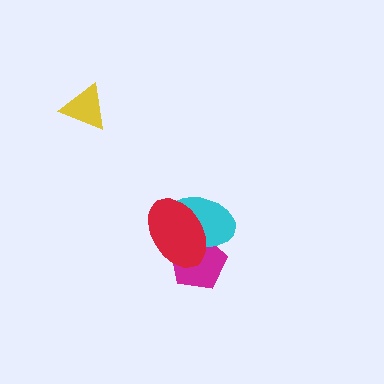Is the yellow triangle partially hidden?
No, no other shape covers it.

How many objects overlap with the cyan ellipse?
2 objects overlap with the cyan ellipse.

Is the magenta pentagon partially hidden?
Yes, it is partially covered by another shape.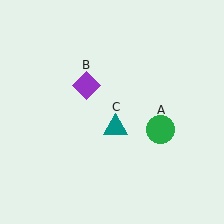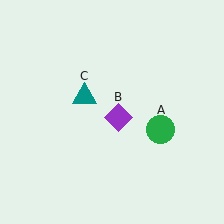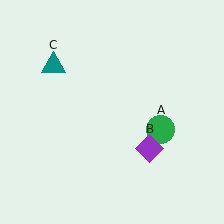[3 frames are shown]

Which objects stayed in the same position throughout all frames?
Green circle (object A) remained stationary.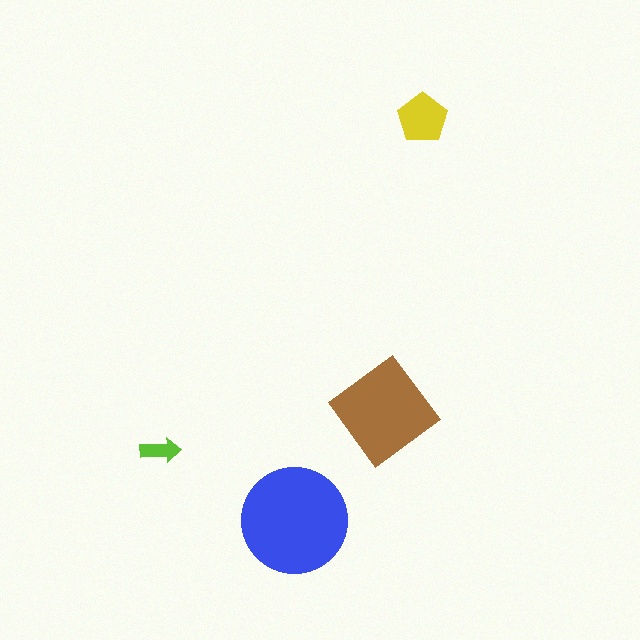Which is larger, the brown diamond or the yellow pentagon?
The brown diamond.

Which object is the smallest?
The lime arrow.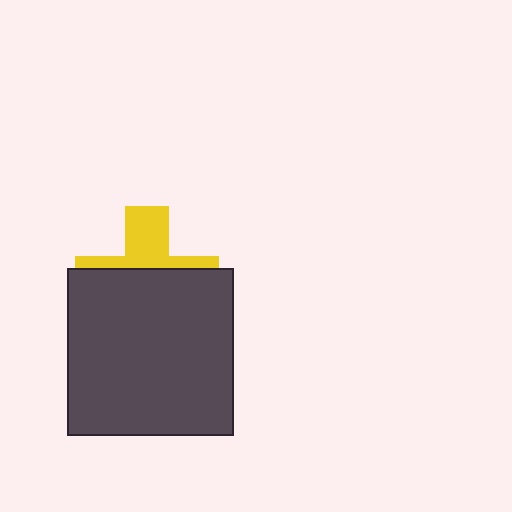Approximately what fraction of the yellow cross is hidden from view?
Roughly 63% of the yellow cross is hidden behind the dark gray square.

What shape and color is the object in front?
The object in front is a dark gray square.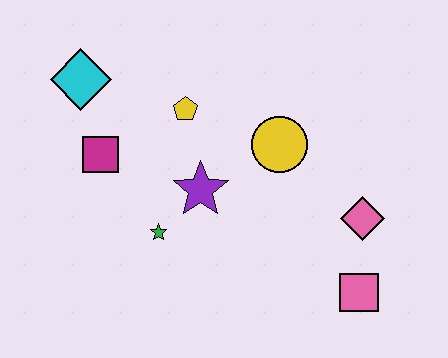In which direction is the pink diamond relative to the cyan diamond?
The pink diamond is to the right of the cyan diamond.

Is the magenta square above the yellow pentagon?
No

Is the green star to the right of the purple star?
No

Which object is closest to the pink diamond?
The pink square is closest to the pink diamond.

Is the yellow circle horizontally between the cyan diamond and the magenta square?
No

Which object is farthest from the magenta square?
The pink square is farthest from the magenta square.